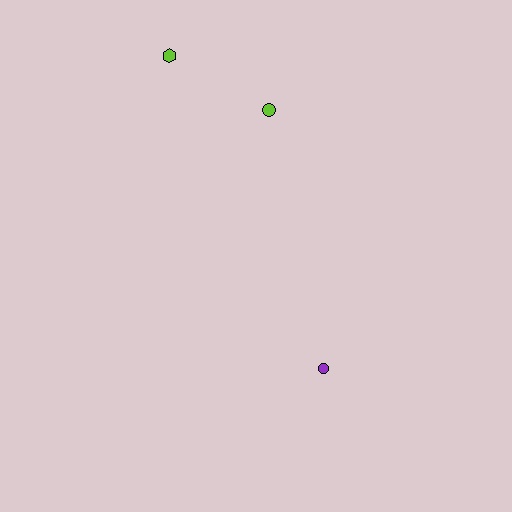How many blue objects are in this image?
There are no blue objects.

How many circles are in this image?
There are 2 circles.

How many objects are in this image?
There are 3 objects.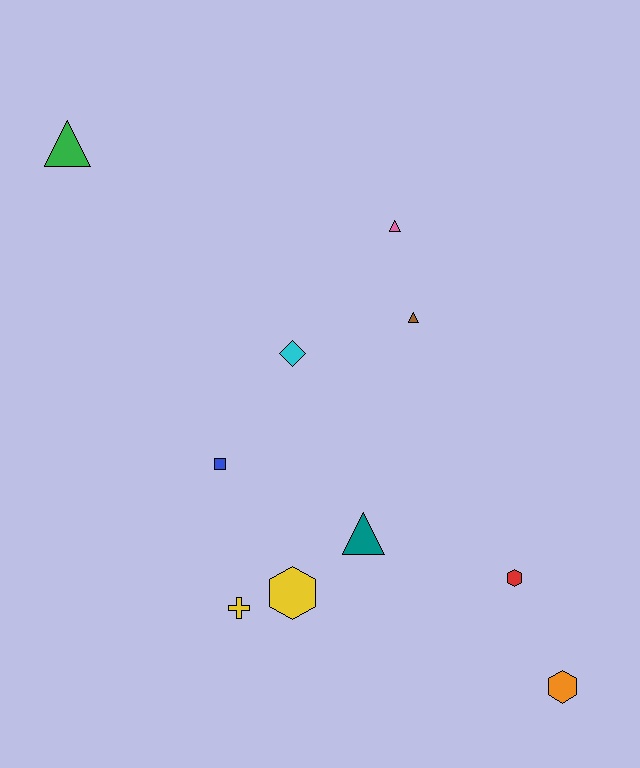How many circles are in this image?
There are no circles.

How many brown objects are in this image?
There is 1 brown object.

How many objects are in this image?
There are 10 objects.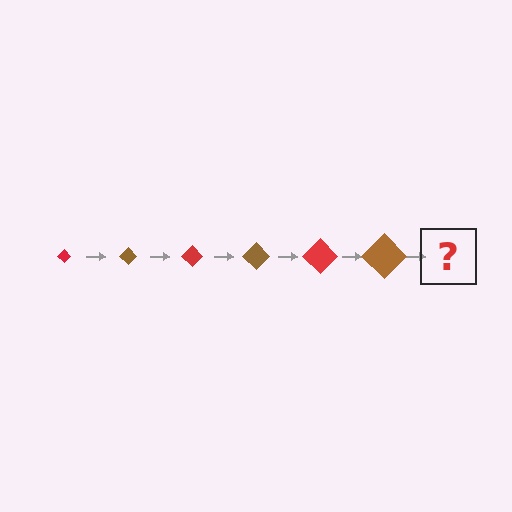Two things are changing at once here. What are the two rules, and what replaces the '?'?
The two rules are that the diamond grows larger each step and the color cycles through red and brown. The '?' should be a red diamond, larger than the previous one.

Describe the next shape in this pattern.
It should be a red diamond, larger than the previous one.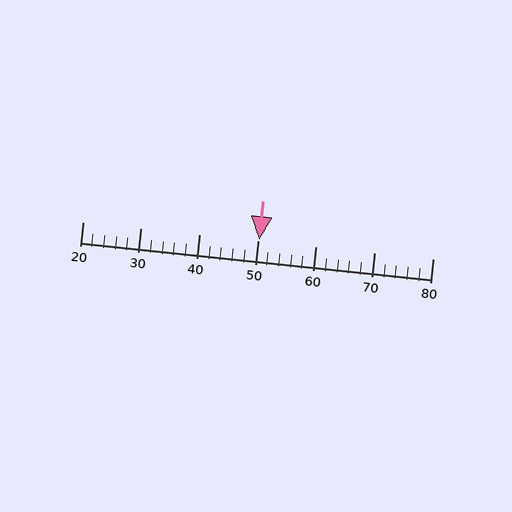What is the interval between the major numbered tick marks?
The major tick marks are spaced 10 units apart.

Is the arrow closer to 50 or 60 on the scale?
The arrow is closer to 50.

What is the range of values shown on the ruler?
The ruler shows values from 20 to 80.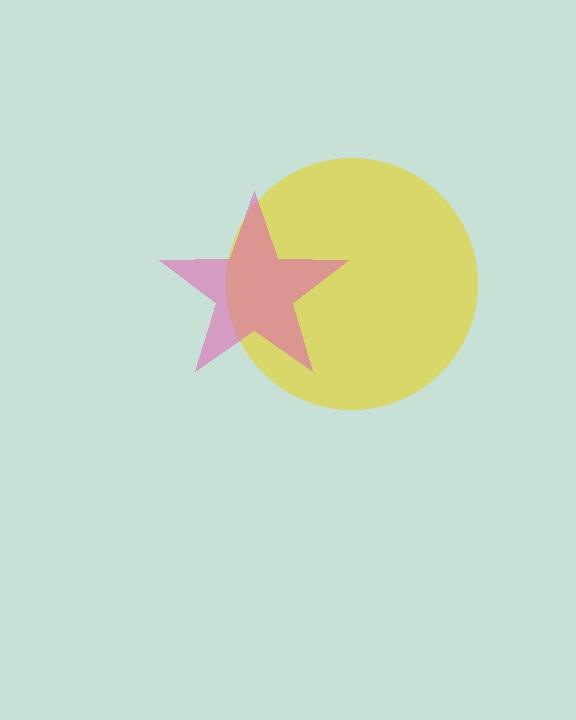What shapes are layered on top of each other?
The layered shapes are: a yellow circle, a pink star.